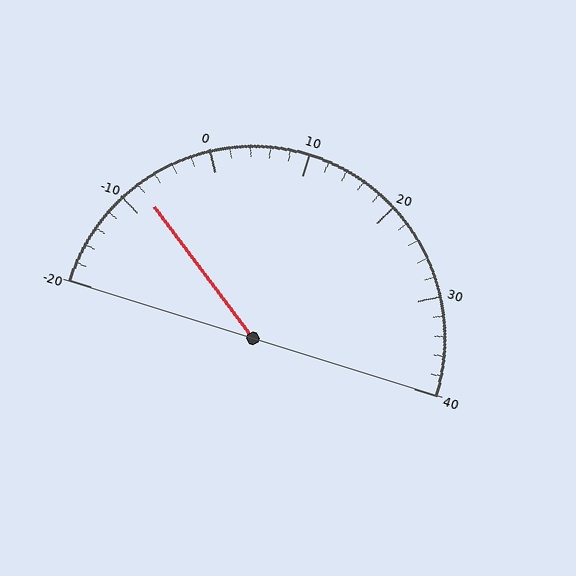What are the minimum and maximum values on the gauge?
The gauge ranges from -20 to 40.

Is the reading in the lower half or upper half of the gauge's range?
The reading is in the lower half of the range (-20 to 40).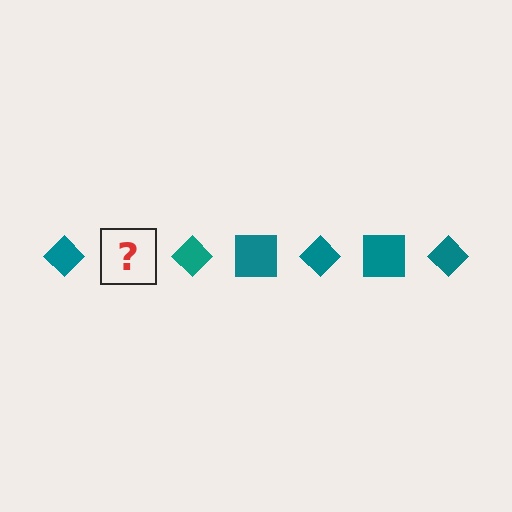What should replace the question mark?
The question mark should be replaced with a teal square.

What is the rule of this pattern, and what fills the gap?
The rule is that the pattern cycles through diamond, square shapes in teal. The gap should be filled with a teal square.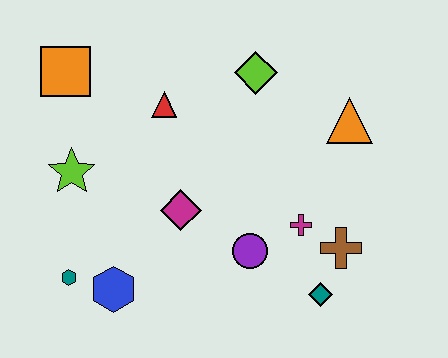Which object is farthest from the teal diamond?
The orange square is farthest from the teal diamond.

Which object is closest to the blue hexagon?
The teal hexagon is closest to the blue hexagon.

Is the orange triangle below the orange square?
Yes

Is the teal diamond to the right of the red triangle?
Yes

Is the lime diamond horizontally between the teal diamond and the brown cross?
No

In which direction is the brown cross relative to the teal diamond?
The brown cross is above the teal diamond.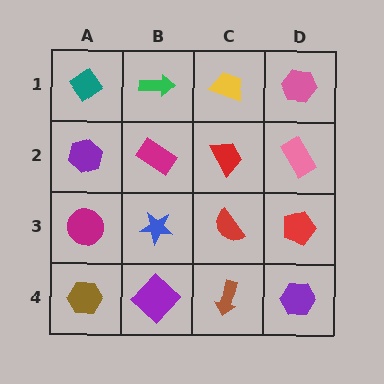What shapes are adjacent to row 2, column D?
A pink hexagon (row 1, column D), a red pentagon (row 3, column D), a red trapezoid (row 2, column C).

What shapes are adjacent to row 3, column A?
A purple hexagon (row 2, column A), a brown hexagon (row 4, column A), a blue star (row 3, column B).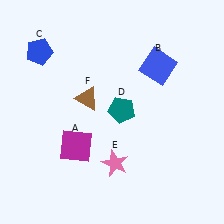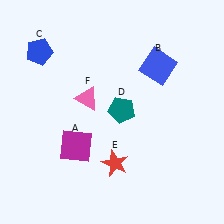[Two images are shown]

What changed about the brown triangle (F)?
In Image 1, F is brown. In Image 2, it changed to pink.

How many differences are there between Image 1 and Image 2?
There are 2 differences between the two images.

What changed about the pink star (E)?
In Image 1, E is pink. In Image 2, it changed to red.